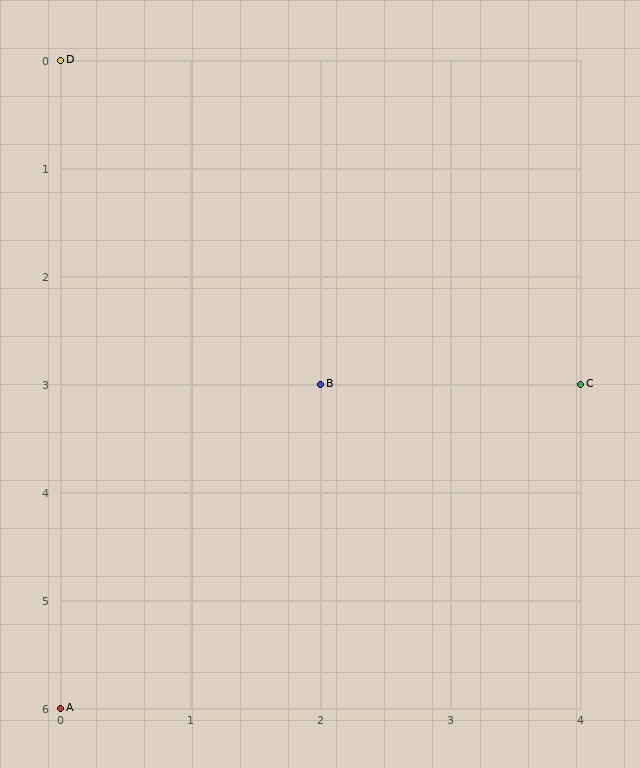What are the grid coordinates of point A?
Point A is at grid coordinates (0, 6).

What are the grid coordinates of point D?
Point D is at grid coordinates (0, 0).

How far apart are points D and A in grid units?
Points D and A are 6 rows apart.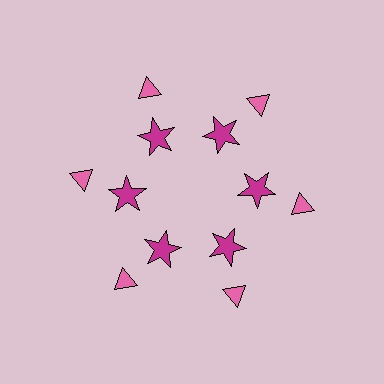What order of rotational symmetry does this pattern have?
This pattern has 6-fold rotational symmetry.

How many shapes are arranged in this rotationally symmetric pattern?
There are 12 shapes, arranged in 6 groups of 2.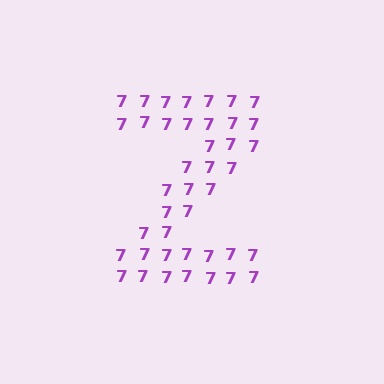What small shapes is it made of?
It is made of small digit 7's.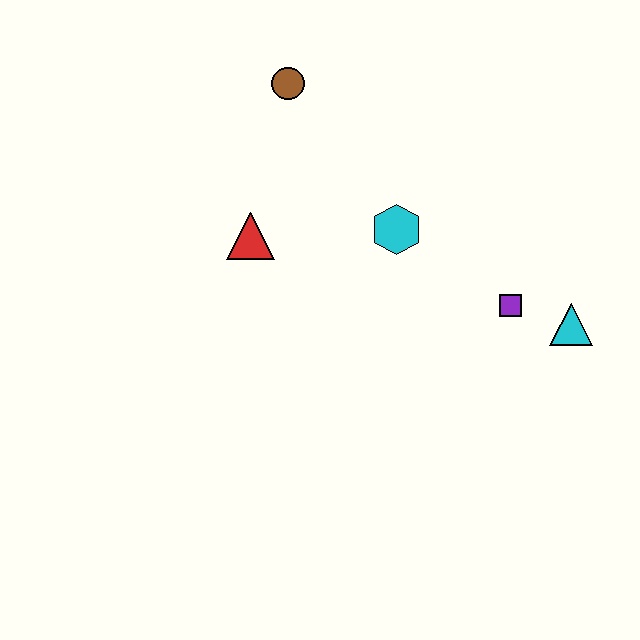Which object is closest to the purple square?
The cyan triangle is closest to the purple square.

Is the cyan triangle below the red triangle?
Yes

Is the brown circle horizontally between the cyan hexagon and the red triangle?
Yes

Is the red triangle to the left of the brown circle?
Yes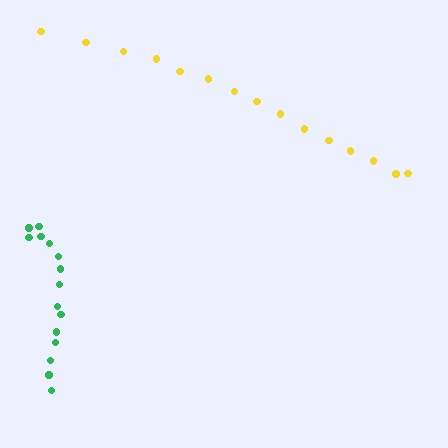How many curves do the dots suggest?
There are 2 distinct paths.